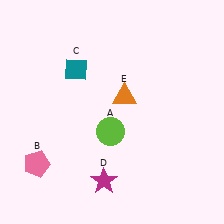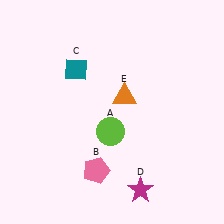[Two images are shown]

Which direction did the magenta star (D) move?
The magenta star (D) moved right.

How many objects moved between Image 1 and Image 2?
2 objects moved between the two images.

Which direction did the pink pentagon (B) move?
The pink pentagon (B) moved right.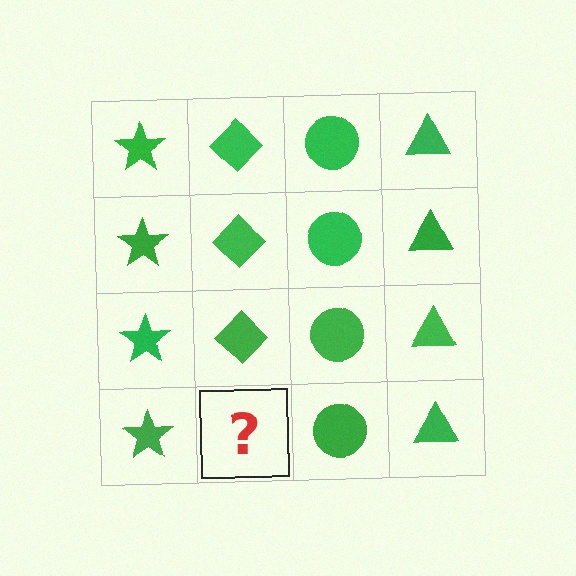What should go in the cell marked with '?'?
The missing cell should contain a green diamond.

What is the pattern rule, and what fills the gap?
The rule is that each column has a consistent shape. The gap should be filled with a green diamond.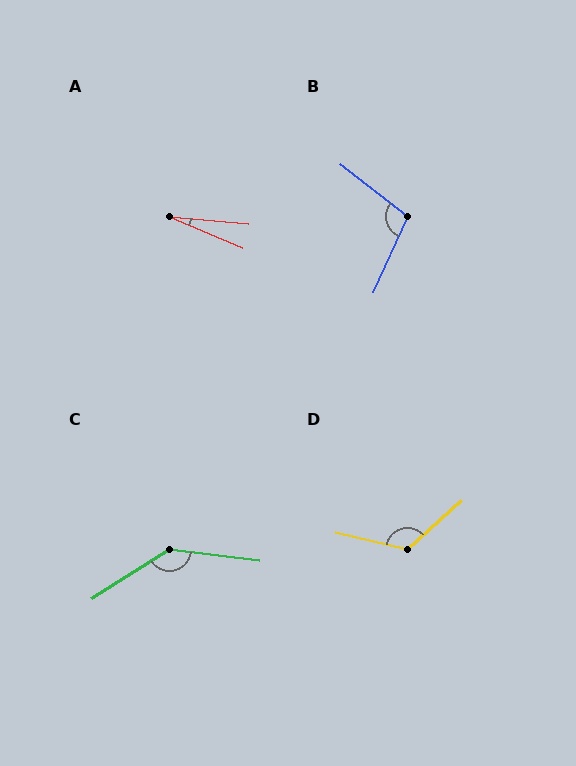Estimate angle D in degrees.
Approximately 124 degrees.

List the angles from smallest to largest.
A (18°), B (103°), D (124°), C (141°).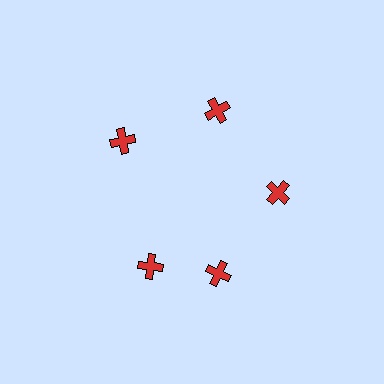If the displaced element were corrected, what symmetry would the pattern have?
It would have 5-fold rotational symmetry — the pattern would map onto itself every 72 degrees.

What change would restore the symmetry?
The symmetry would be restored by rotating it back into even spacing with its neighbors so that all 5 crosses sit at equal angles and equal distance from the center.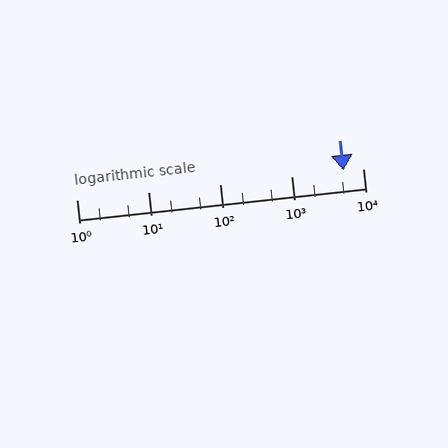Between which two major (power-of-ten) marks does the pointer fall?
The pointer is between 1000 and 10000.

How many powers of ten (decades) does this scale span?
The scale spans 4 decades, from 1 to 10000.